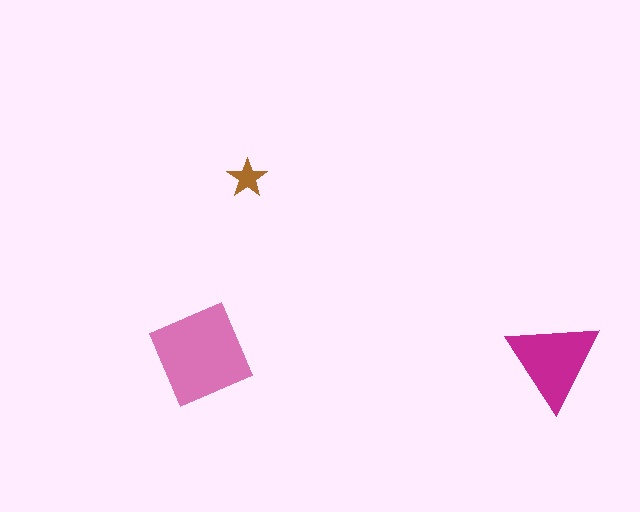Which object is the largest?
The pink diamond.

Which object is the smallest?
The brown star.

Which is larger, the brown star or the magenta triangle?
The magenta triangle.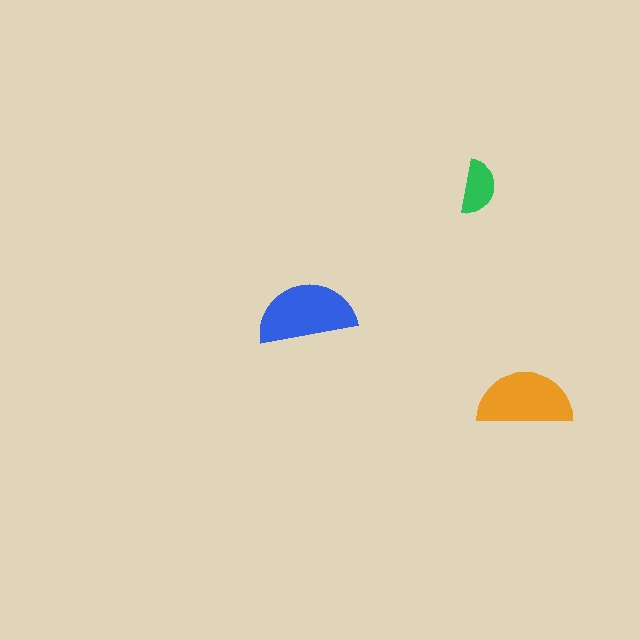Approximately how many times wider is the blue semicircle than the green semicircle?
About 2 times wider.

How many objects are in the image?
There are 3 objects in the image.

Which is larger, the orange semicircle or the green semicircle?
The orange one.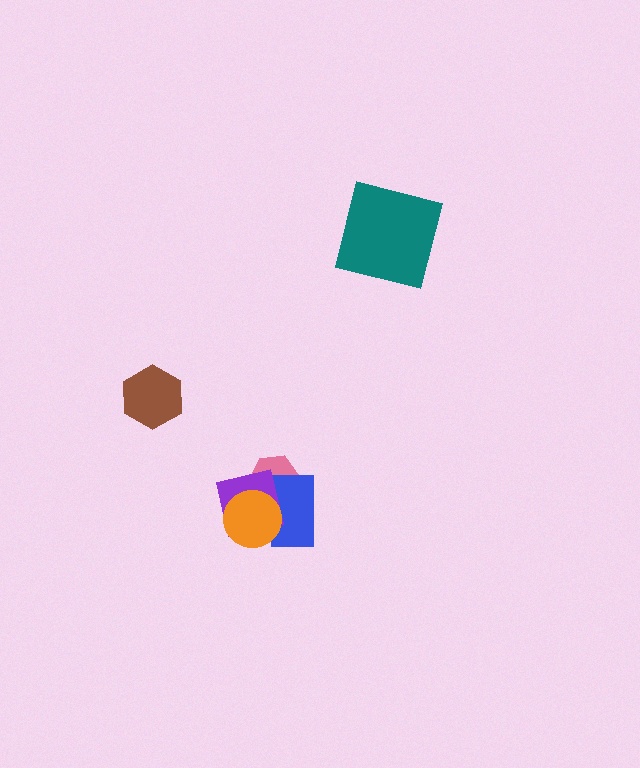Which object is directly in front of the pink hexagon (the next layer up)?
The blue rectangle is directly in front of the pink hexagon.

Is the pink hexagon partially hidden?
Yes, it is partially covered by another shape.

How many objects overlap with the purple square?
3 objects overlap with the purple square.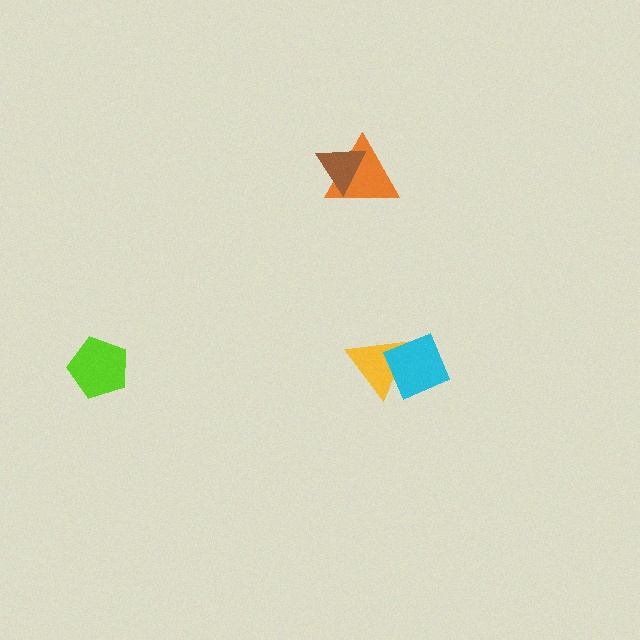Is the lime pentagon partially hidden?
No, no other shape covers it.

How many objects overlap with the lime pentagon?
0 objects overlap with the lime pentagon.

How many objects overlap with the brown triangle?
1 object overlaps with the brown triangle.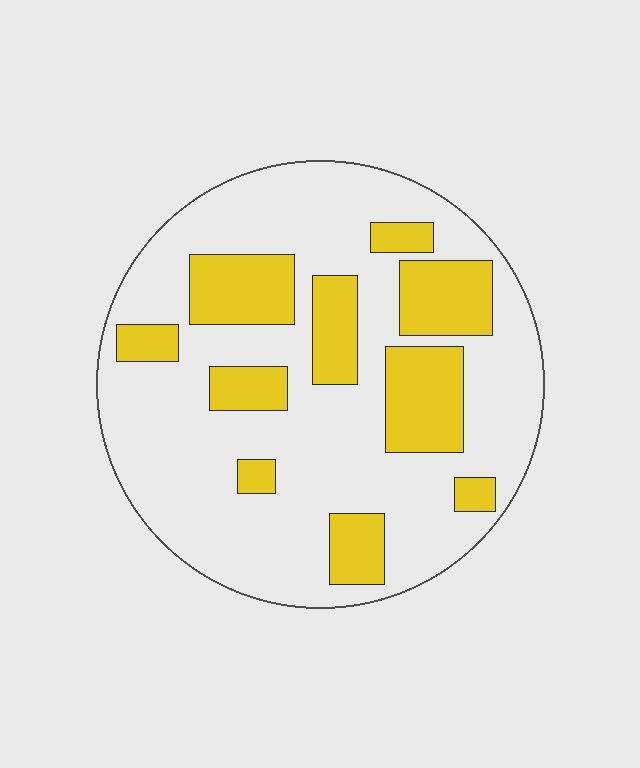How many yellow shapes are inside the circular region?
10.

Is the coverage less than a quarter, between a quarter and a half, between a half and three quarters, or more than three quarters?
Between a quarter and a half.